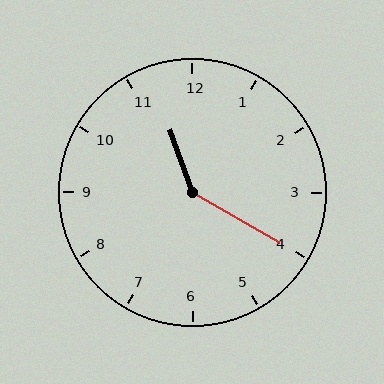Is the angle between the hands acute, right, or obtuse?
It is obtuse.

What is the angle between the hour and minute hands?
Approximately 140 degrees.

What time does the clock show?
11:20.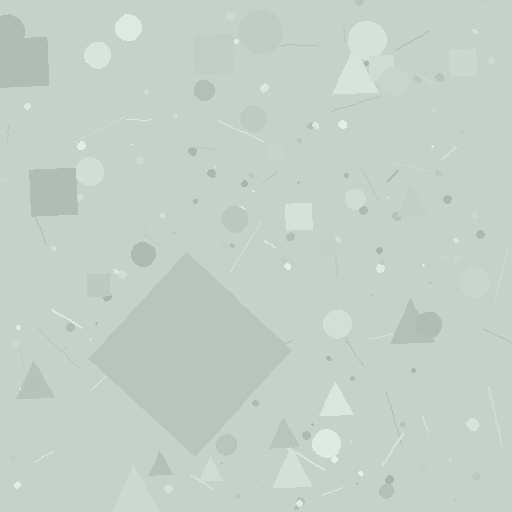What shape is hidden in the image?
A diamond is hidden in the image.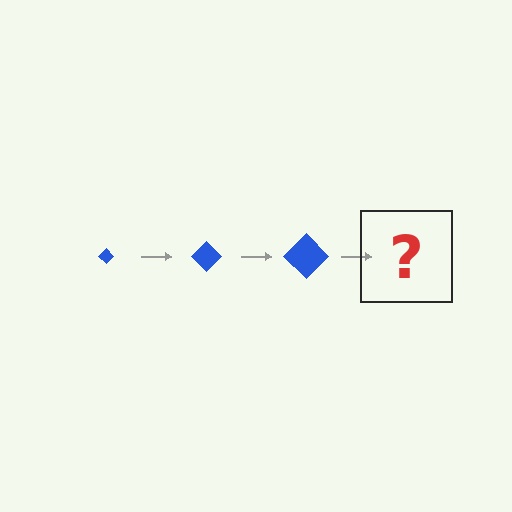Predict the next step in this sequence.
The next step is a blue diamond, larger than the previous one.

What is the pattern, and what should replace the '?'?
The pattern is that the diamond gets progressively larger each step. The '?' should be a blue diamond, larger than the previous one.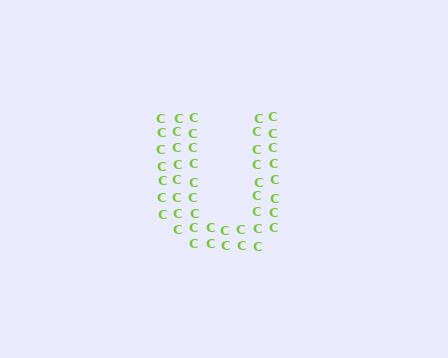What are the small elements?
The small elements are letter C's.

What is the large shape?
The large shape is the letter U.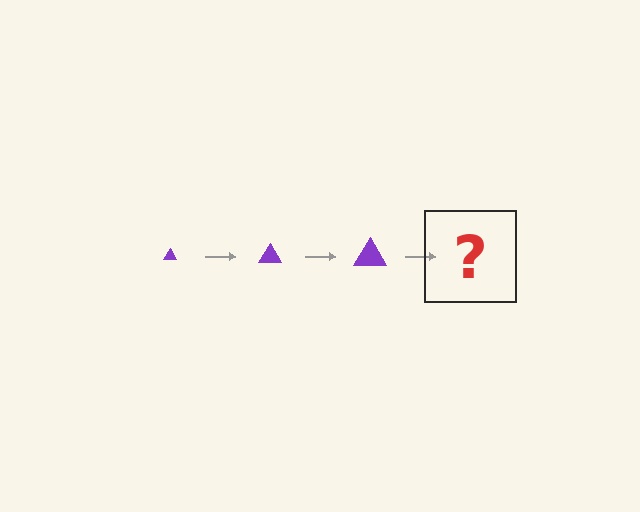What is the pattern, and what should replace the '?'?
The pattern is that the triangle gets progressively larger each step. The '?' should be a purple triangle, larger than the previous one.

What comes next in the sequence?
The next element should be a purple triangle, larger than the previous one.